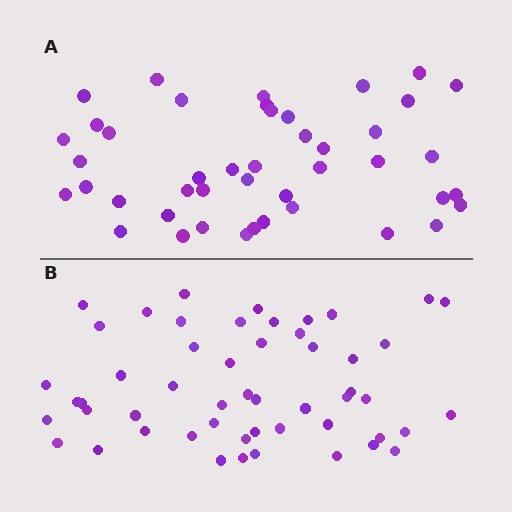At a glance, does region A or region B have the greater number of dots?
Region B (the bottom region) has more dots.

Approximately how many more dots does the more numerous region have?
Region B has roughly 8 or so more dots than region A.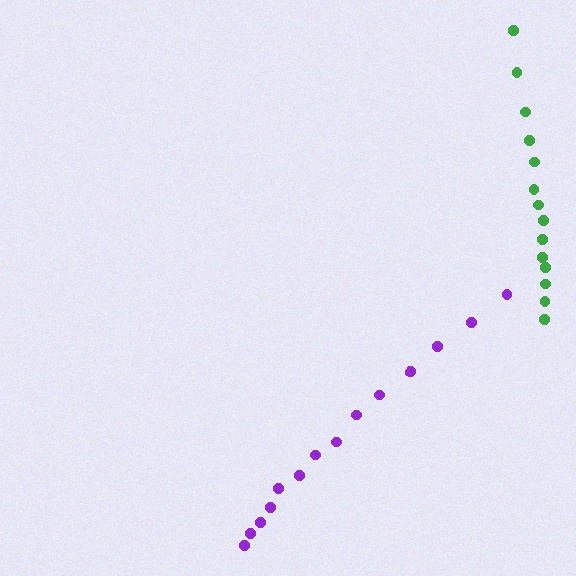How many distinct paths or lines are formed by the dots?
There are 2 distinct paths.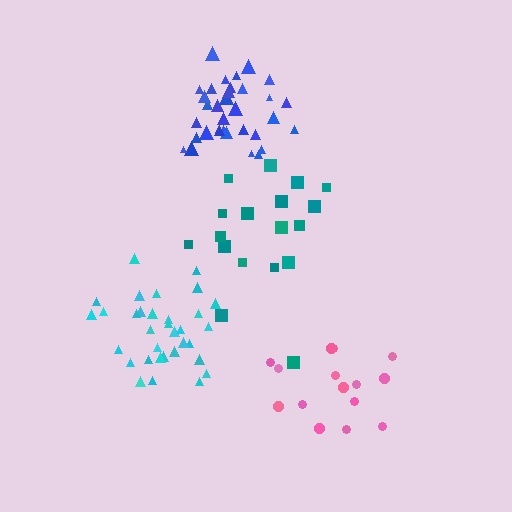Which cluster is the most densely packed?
Blue.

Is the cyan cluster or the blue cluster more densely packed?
Blue.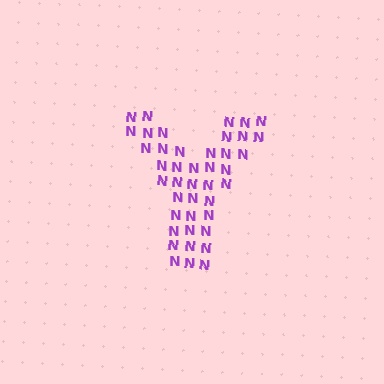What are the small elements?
The small elements are letter N's.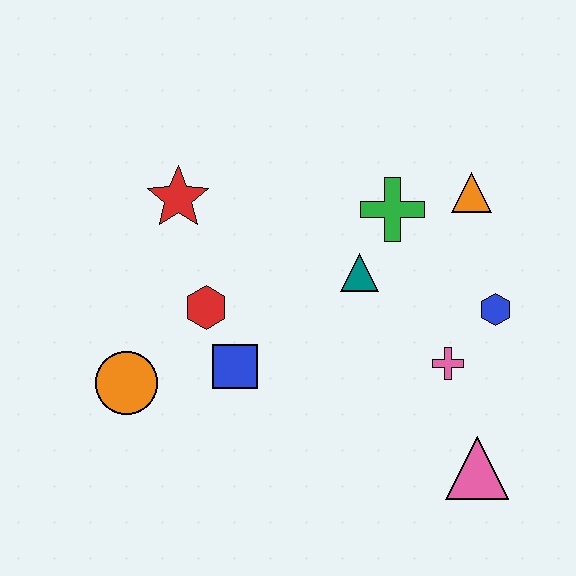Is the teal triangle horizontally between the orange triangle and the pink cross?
No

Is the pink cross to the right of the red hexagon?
Yes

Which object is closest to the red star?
The red hexagon is closest to the red star.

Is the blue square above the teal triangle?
No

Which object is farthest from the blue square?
The orange triangle is farthest from the blue square.